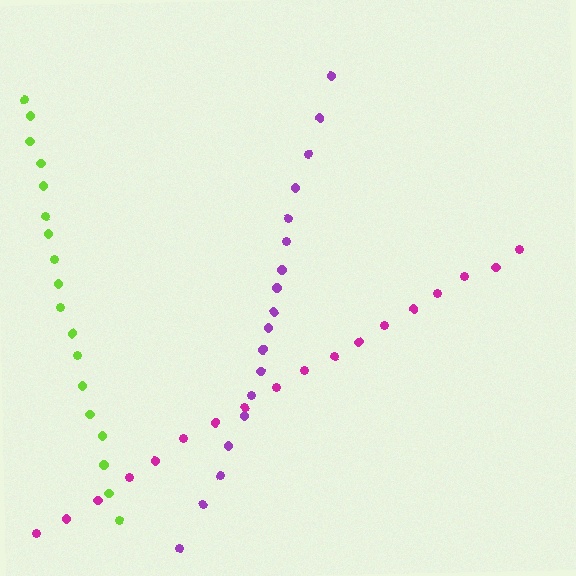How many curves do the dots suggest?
There are 3 distinct paths.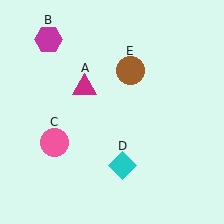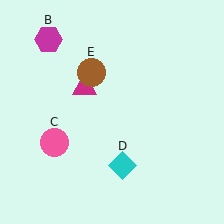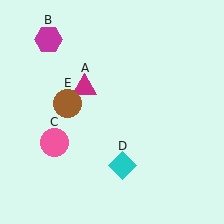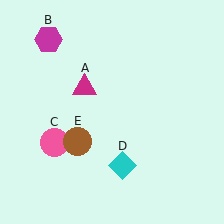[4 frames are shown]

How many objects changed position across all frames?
1 object changed position: brown circle (object E).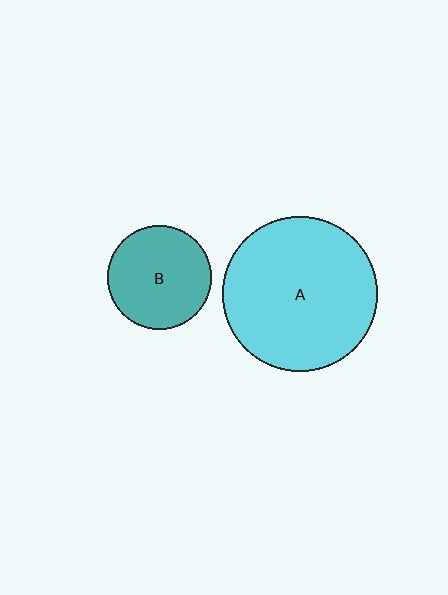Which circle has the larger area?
Circle A (cyan).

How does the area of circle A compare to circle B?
Approximately 2.2 times.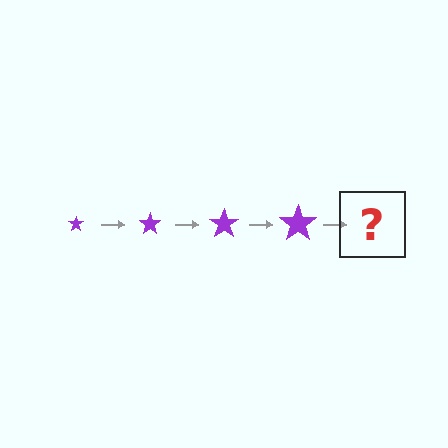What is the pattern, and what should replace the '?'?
The pattern is that the star gets progressively larger each step. The '?' should be a purple star, larger than the previous one.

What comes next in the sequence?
The next element should be a purple star, larger than the previous one.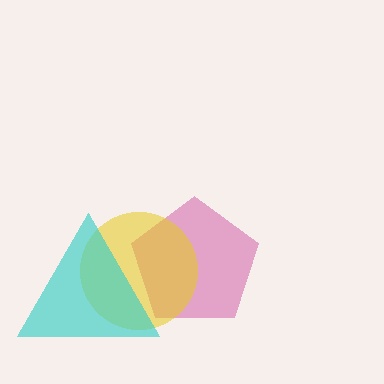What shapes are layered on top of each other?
The layered shapes are: a magenta pentagon, a yellow circle, a cyan triangle.